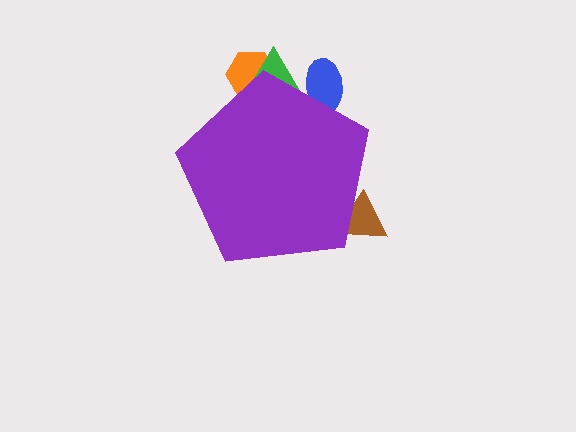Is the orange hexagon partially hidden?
Yes, the orange hexagon is partially hidden behind the purple pentagon.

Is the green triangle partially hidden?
Yes, the green triangle is partially hidden behind the purple pentagon.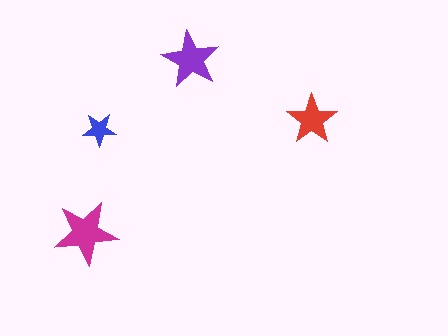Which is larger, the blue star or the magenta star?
The magenta one.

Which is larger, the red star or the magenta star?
The magenta one.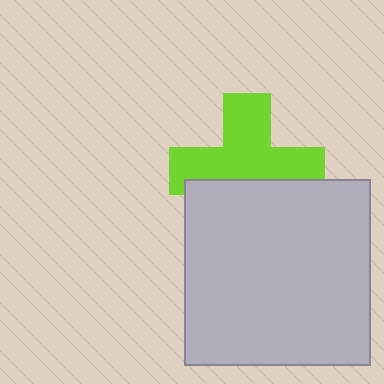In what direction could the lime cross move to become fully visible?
The lime cross could move up. That would shift it out from behind the light gray square entirely.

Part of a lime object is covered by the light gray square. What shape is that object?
It is a cross.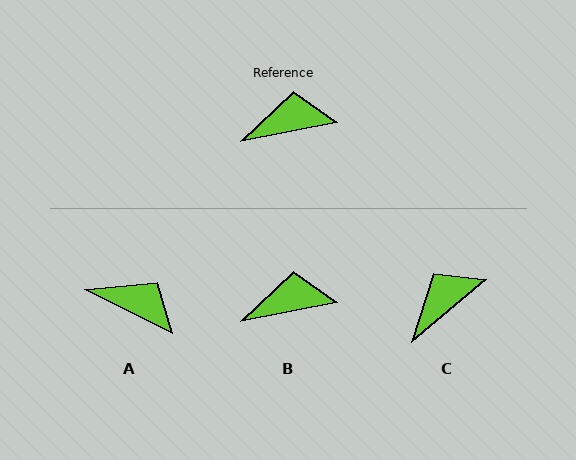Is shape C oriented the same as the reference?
No, it is off by about 29 degrees.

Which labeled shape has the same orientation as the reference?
B.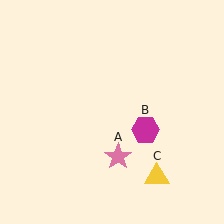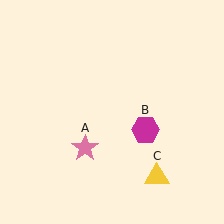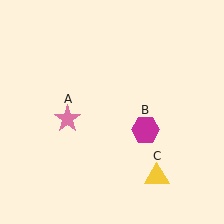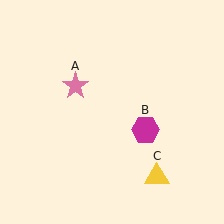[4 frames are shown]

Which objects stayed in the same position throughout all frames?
Magenta hexagon (object B) and yellow triangle (object C) remained stationary.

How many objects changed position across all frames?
1 object changed position: pink star (object A).